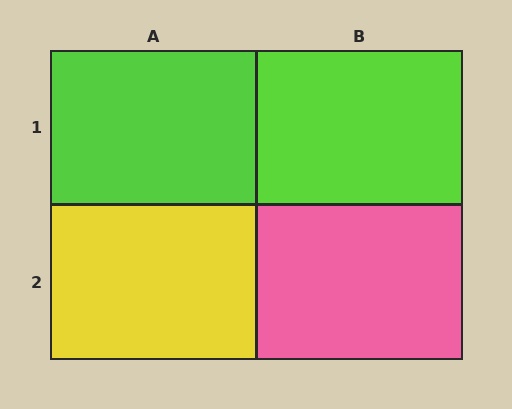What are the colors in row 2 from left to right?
Yellow, pink.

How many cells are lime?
2 cells are lime.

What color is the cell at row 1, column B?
Lime.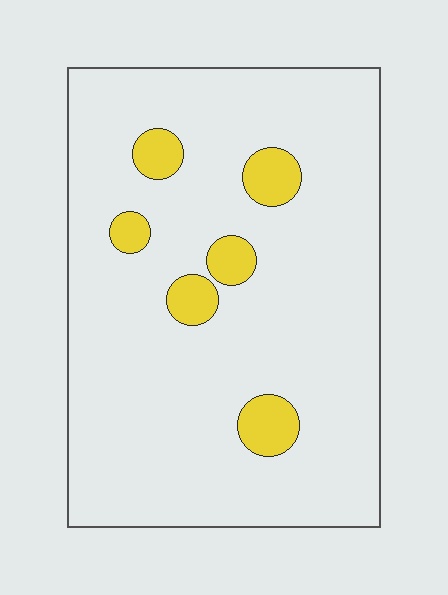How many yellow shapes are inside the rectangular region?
6.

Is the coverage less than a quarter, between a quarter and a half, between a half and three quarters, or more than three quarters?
Less than a quarter.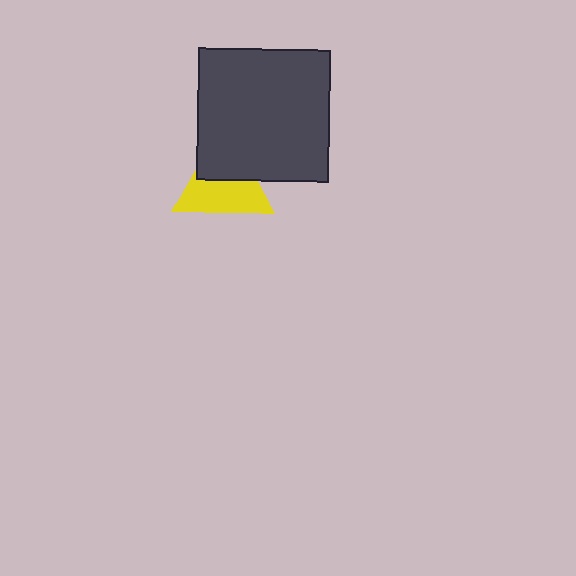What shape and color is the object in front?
The object in front is a dark gray square.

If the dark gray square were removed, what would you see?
You would see the complete yellow triangle.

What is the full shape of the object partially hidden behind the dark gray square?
The partially hidden object is a yellow triangle.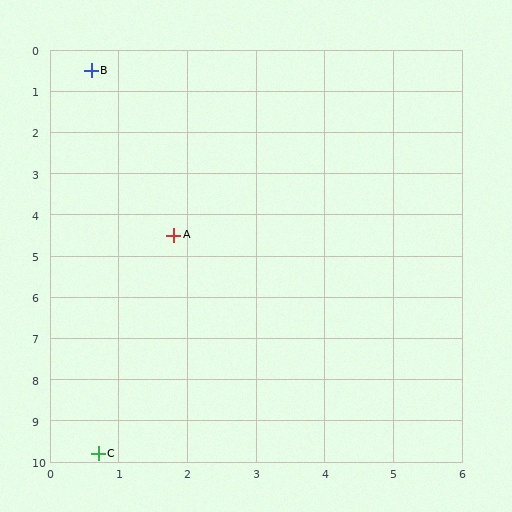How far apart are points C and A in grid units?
Points C and A are about 5.4 grid units apart.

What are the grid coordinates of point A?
Point A is at approximately (1.8, 4.5).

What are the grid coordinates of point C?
Point C is at approximately (0.7, 9.8).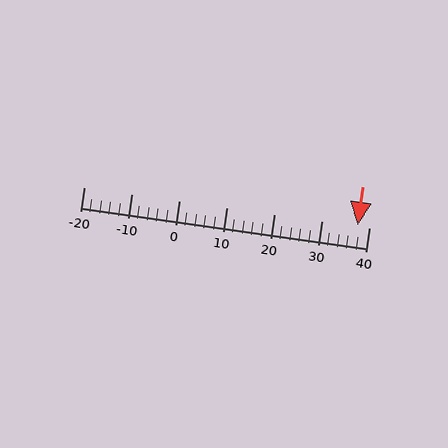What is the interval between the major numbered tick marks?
The major tick marks are spaced 10 units apart.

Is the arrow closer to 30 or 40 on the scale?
The arrow is closer to 40.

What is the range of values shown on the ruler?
The ruler shows values from -20 to 40.